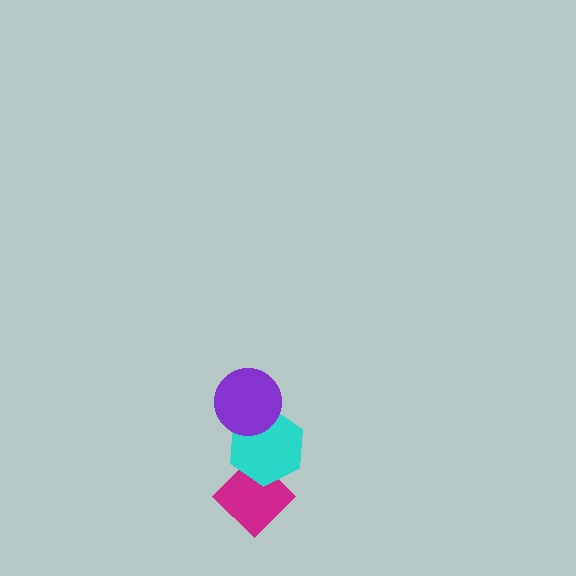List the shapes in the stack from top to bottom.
From top to bottom: the purple circle, the cyan hexagon, the magenta diamond.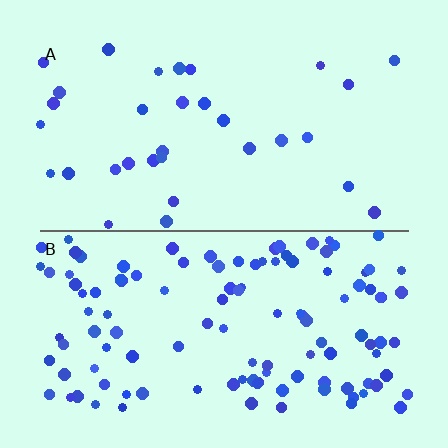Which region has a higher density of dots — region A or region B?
B (the bottom).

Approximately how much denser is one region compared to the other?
Approximately 3.7× — region B over region A.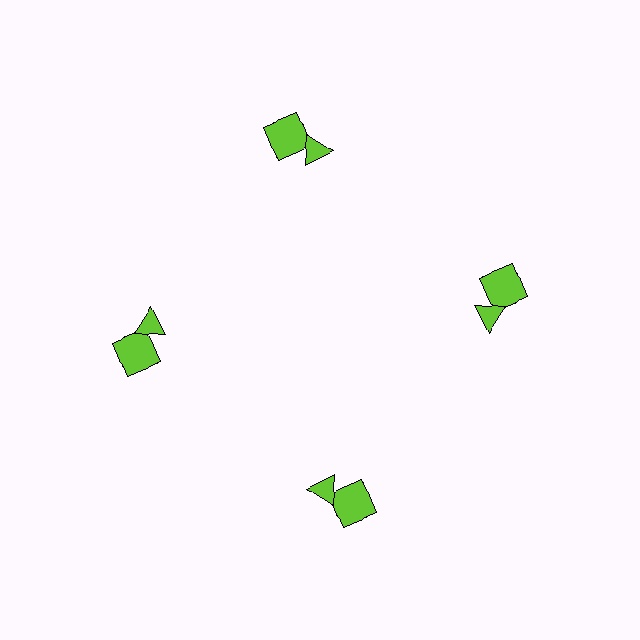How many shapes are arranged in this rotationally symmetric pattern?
There are 8 shapes, arranged in 4 groups of 2.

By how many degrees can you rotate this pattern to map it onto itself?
The pattern maps onto itself every 90 degrees of rotation.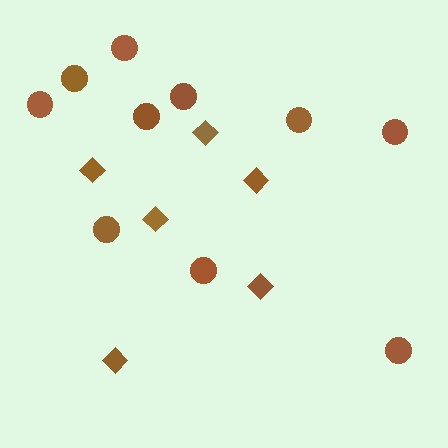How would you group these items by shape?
There are 2 groups: one group of diamonds (6) and one group of circles (10).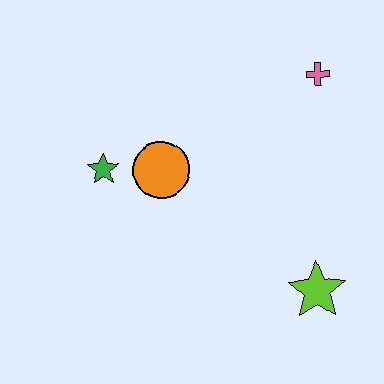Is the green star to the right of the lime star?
No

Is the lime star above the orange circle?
No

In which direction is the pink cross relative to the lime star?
The pink cross is above the lime star.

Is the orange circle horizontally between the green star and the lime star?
Yes